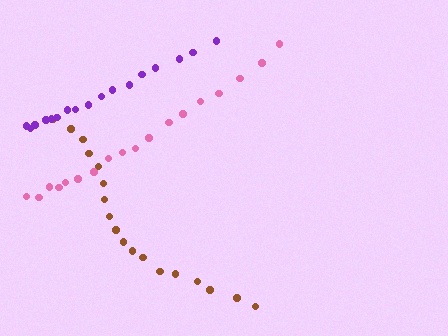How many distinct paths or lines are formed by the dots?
There are 3 distinct paths.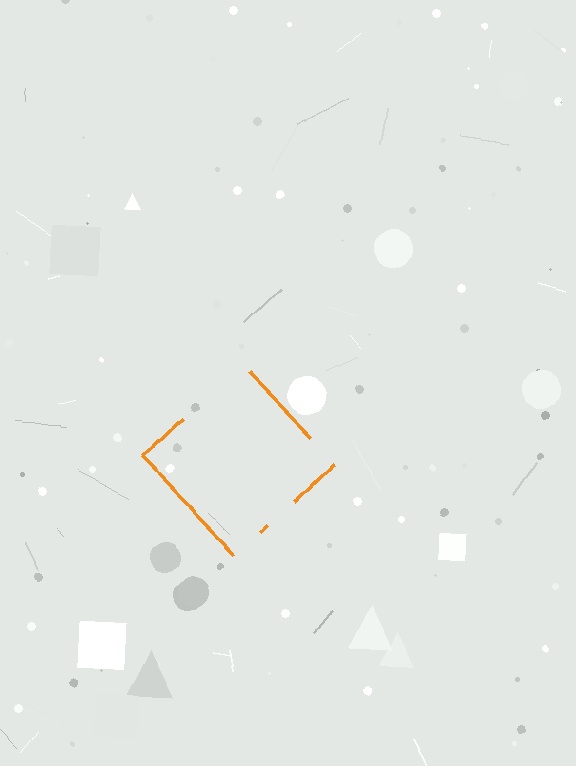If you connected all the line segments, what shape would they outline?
They would outline a diamond.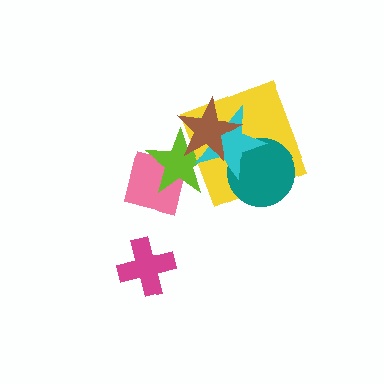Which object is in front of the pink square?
The lime star is in front of the pink square.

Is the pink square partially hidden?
Yes, it is partially covered by another shape.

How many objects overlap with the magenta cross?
0 objects overlap with the magenta cross.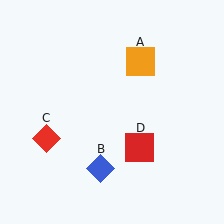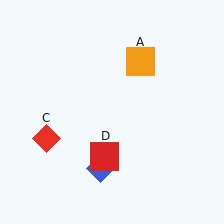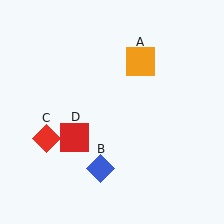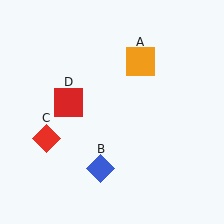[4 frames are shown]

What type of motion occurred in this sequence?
The red square (object D) rotated clockwise around the center of the scene.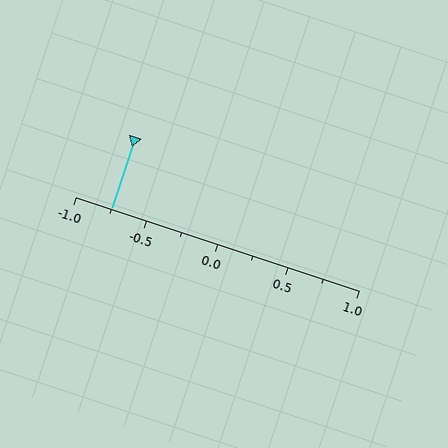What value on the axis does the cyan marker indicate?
The marker indicates approximately -0.75.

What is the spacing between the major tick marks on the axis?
The major ticks are spaced 0.5 apart.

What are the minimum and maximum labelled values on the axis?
The axis runs from -1.0 to 1.0.